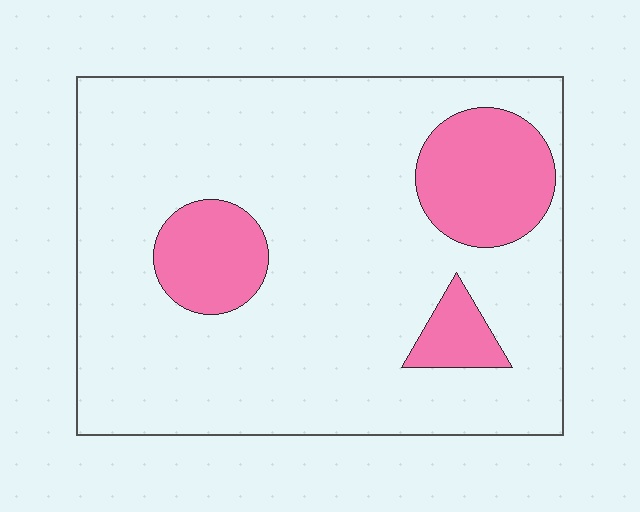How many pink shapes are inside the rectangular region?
3.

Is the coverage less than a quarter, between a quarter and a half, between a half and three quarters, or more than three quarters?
Less than a quarter.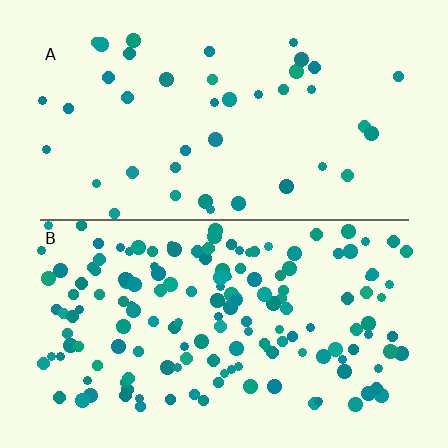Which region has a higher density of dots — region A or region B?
B (the bottom).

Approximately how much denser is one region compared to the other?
Approximately 3.7× — region B over region A.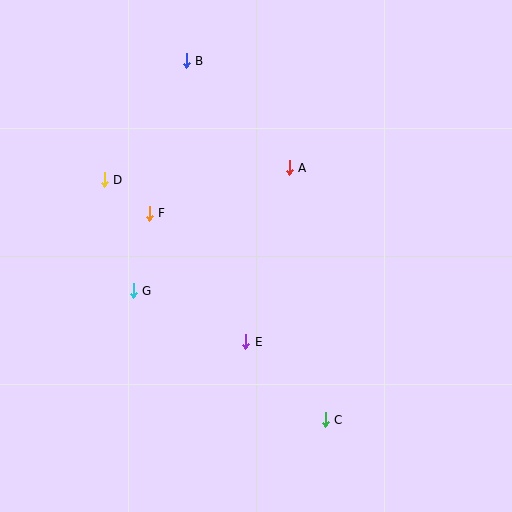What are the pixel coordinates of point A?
Point A is at (289, 168).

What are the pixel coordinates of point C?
Point C is at (325, 420).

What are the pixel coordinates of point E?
Point E is at (246, 342).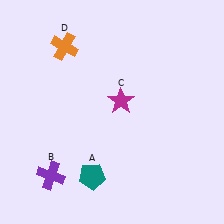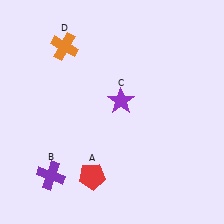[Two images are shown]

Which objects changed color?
A changed from teal to red. C changed from magenta to purple.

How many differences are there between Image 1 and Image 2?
There are 2 differences between the two images.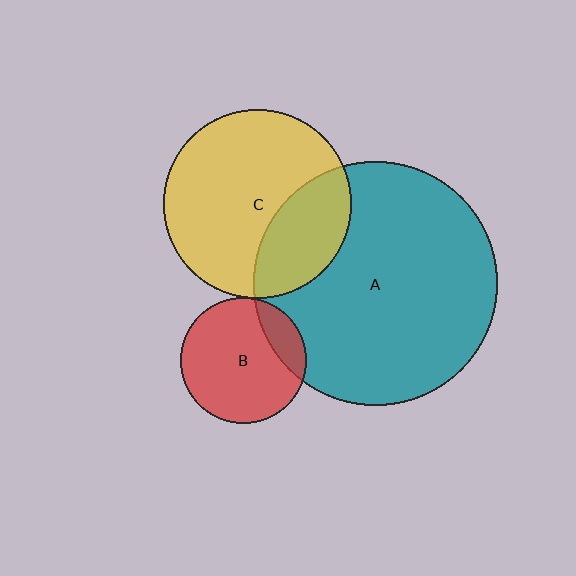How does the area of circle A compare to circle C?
Approximately 1.7 times.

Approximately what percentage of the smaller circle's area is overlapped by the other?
Approximately 15%.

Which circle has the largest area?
Circle A (teal).